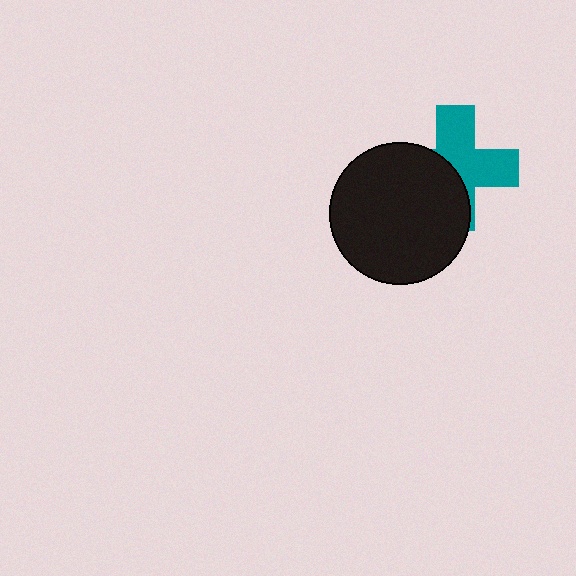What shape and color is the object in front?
The object in front is a black circle.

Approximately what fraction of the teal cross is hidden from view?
Roughly 46% of the teal cross is hidden behind the black circle.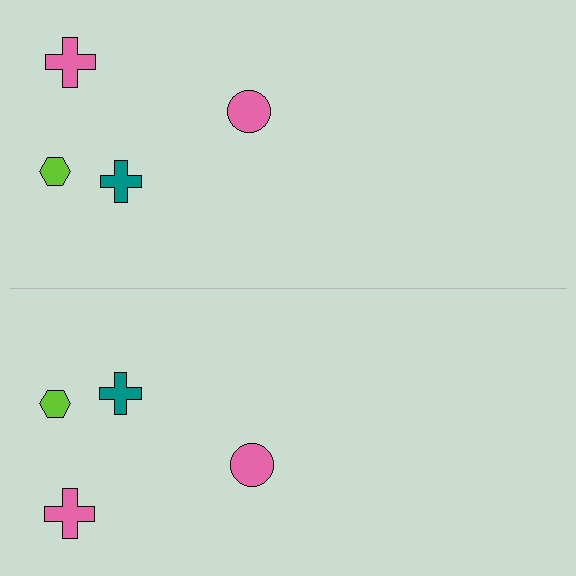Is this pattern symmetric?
Yes, this pattern has bilateral (reflection) symmetry.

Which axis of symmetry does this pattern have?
The pattern has a horizontal axis of symmetry running through the center of the image.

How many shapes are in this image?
There are 8 shapes in this image.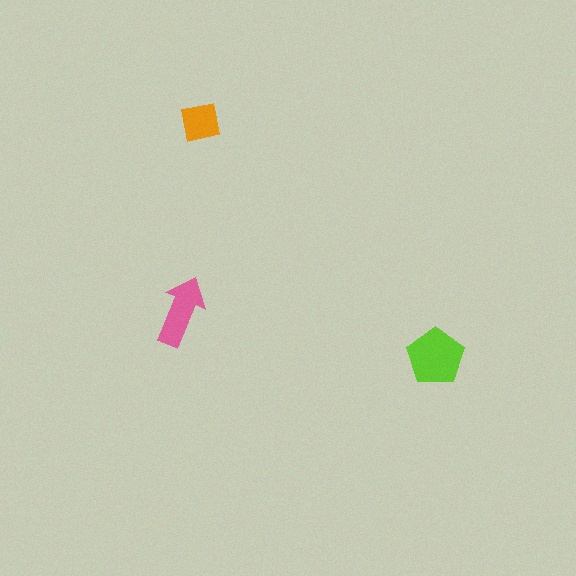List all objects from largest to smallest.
The lime pentagon, the pink arrow, the orange square.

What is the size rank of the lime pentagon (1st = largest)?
1st.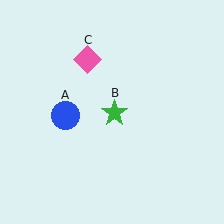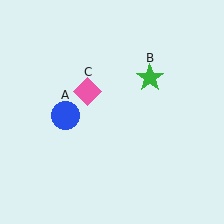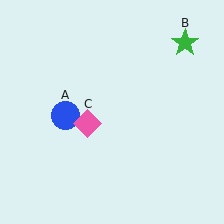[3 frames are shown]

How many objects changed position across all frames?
2 objects changed position: green star (object B), pink diamond (object C).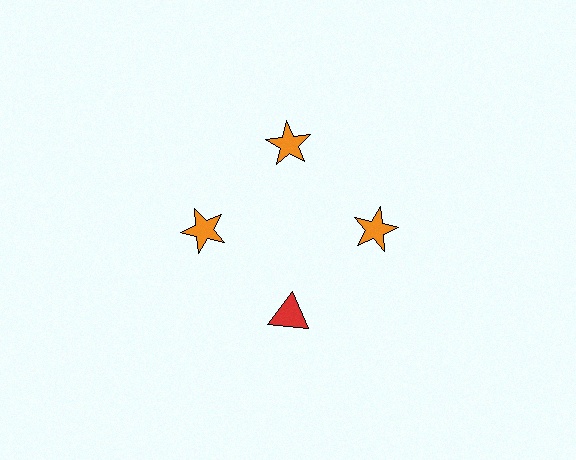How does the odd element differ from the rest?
It differs in both color (red instead of orange) and shape (triangle instead of star).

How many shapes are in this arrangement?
There are 4 shapes arranged in a ring pattern.